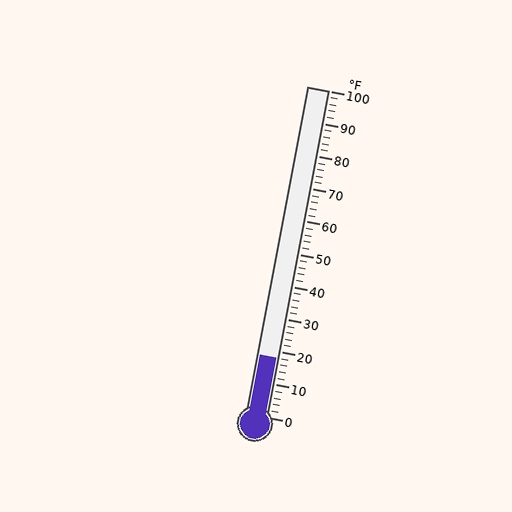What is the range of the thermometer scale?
The thermometer scale ranges from 0°F to 100°F.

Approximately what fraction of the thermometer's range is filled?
The thermometer is filled to approximately 20% of its range.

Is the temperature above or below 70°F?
The temperature is below 70°F.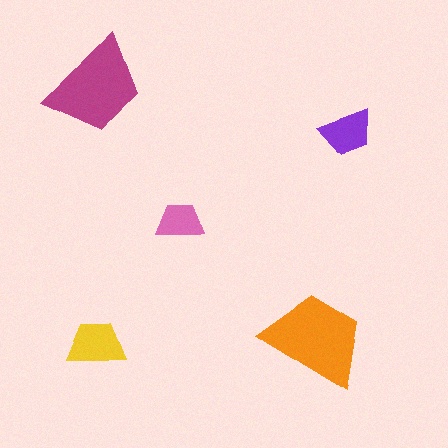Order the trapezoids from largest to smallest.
the orange one, the magenta one, the yellow one, the purple one, the pink one.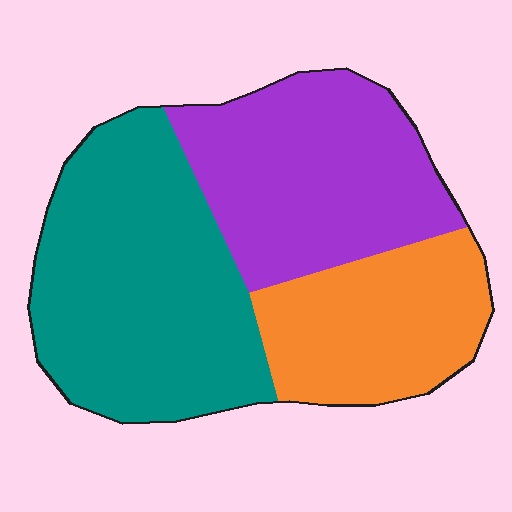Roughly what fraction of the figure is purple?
Purple covers 33% of the figure.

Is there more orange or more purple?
Purple.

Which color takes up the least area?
Orange, at roughly 25%.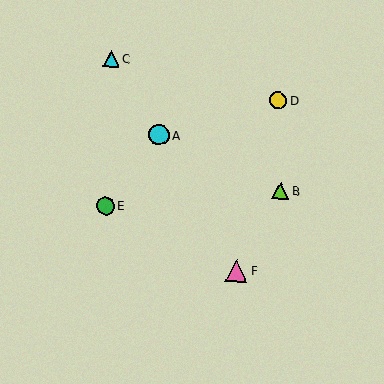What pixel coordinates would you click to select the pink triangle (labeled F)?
Click at (237, 271) to select the pink triangle F.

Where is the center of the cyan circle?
The center of the cyan circle is at (159, 135).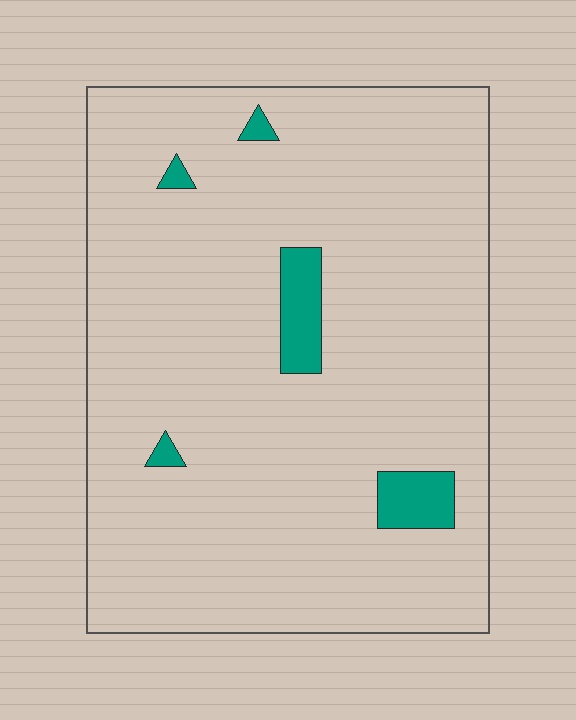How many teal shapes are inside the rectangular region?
5.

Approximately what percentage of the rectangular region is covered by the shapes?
Approximately 5%.